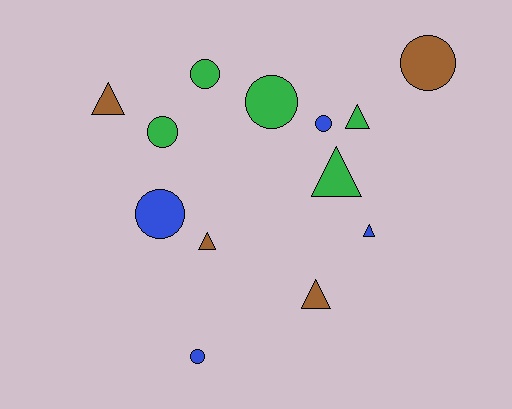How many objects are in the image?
There are 13 objects.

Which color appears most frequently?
Green, with 5 objects.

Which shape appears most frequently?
Circle, with 7 objects.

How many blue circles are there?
There are 3 blue circles.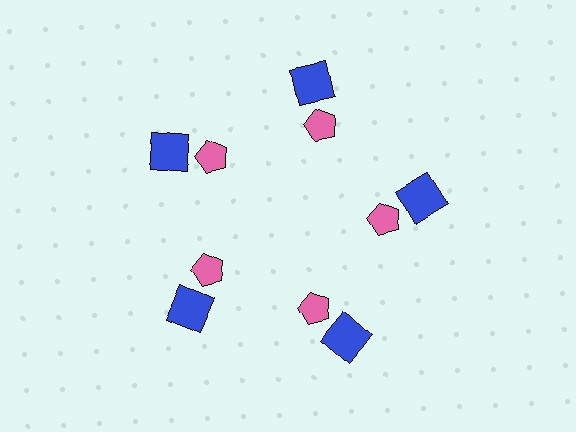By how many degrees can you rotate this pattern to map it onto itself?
The pattern maps onto itself every 72 degrees of rotation.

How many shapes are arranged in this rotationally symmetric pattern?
There are 10 shapes, arranged in 5 groups of 2.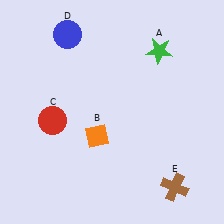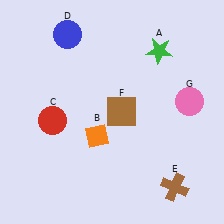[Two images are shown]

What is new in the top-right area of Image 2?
A pink circle (G) was added in the top-right area of Image 2.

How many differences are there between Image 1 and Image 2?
There are 2 differences between the two images.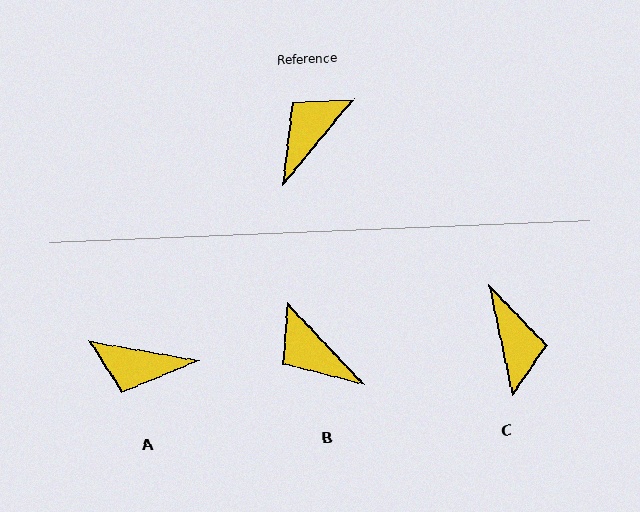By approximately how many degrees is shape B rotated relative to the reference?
Approximately 83 degrees counter-clockwise.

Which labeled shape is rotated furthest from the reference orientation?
C, about 128 degrees away.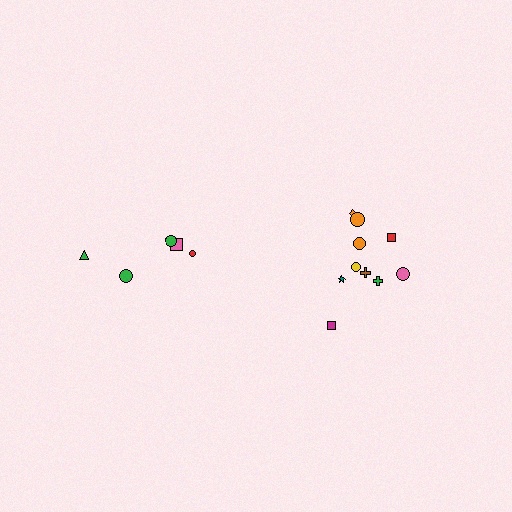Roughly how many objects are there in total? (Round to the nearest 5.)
Roughly 15 objects in total.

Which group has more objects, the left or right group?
The right group.